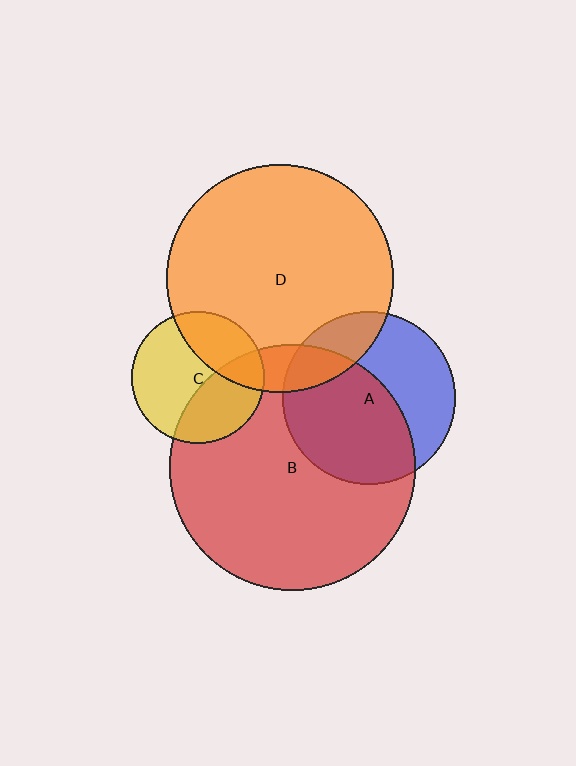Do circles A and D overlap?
Yes.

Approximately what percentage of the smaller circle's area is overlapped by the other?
Approximately 20%.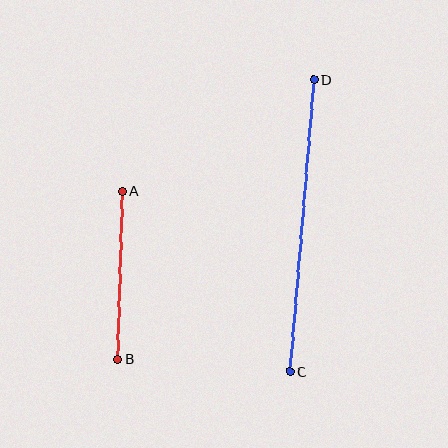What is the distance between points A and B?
The distance is approximately 168 pixels.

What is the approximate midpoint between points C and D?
The midpoint is at approximately (302, 226) pixels.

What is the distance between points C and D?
The distance is approximately 293 pixels.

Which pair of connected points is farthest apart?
Points C and D are farthest apart.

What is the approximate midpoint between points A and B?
The midpoint is at approximately (120, 275) pixels.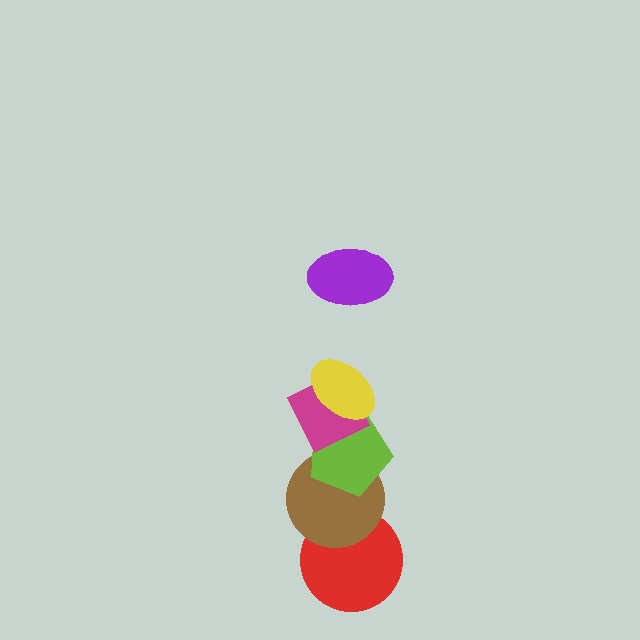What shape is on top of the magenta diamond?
The yellow ellipse is on top of the magenta diamond.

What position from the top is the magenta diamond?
The magenta diamond is 3rd from the top.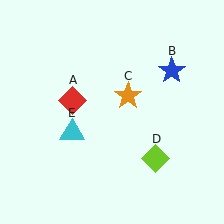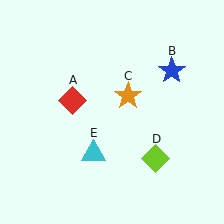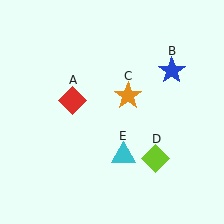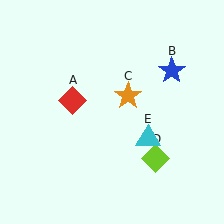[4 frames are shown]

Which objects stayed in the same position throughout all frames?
Red diamond (object A) and blue star (object B) and orange star (object C) and lime diamond (object D) remained stationary.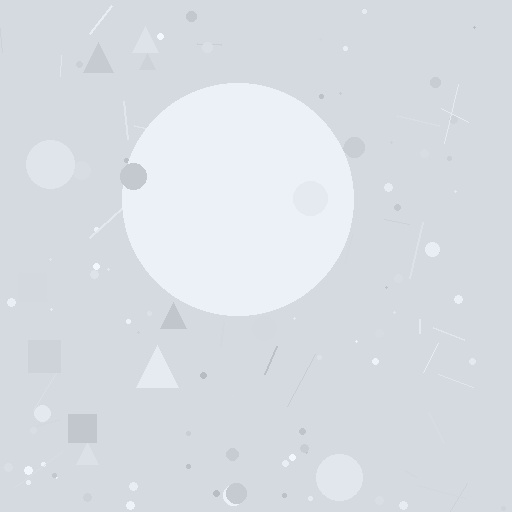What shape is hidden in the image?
A circle is hidden in the image.